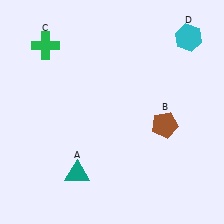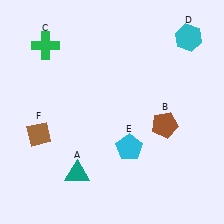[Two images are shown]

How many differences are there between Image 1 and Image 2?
There are 2 differences between the two images.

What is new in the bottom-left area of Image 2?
A brown diamond (F) was added in the bottom-left area of Image 2.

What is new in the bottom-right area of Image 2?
A cyan pentagon (E) was added in the bottom-right area of Image 2.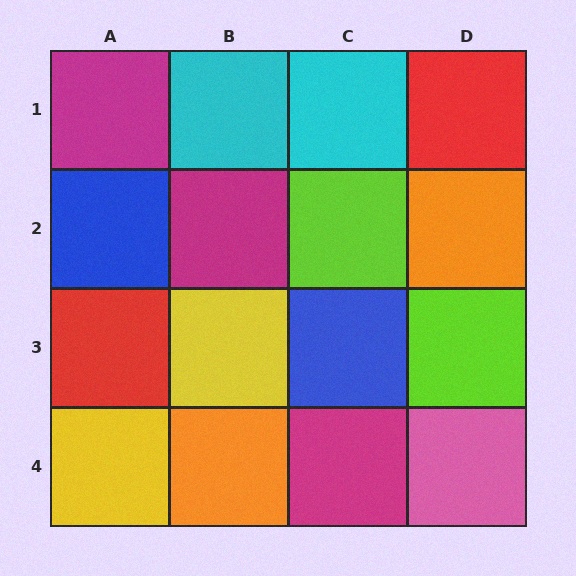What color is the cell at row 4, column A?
Yellow.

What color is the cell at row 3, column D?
Lime.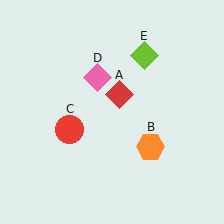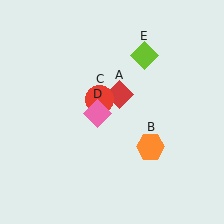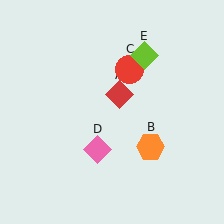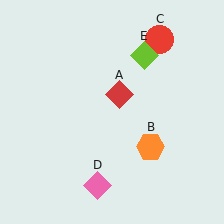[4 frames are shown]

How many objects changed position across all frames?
2 objects changed position: red circle (object C), pink diamond (object D).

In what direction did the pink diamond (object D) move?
The pink diamond (object D) moved down.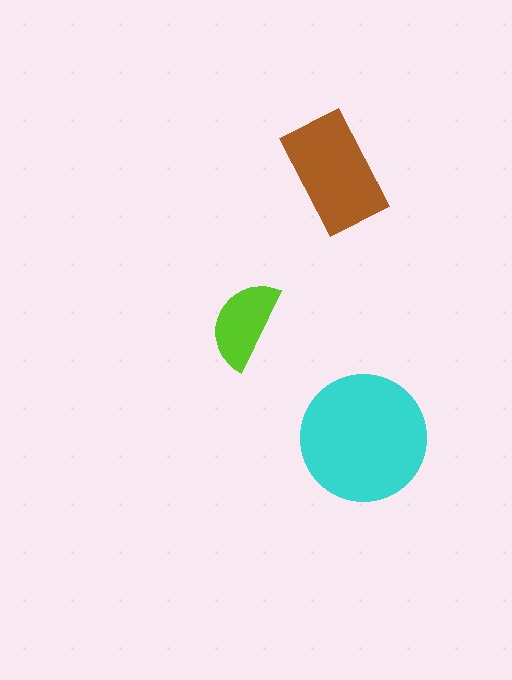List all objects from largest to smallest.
The cyan circle, the brown rectangle, the lime semicircle.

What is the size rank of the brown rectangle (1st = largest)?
2nd.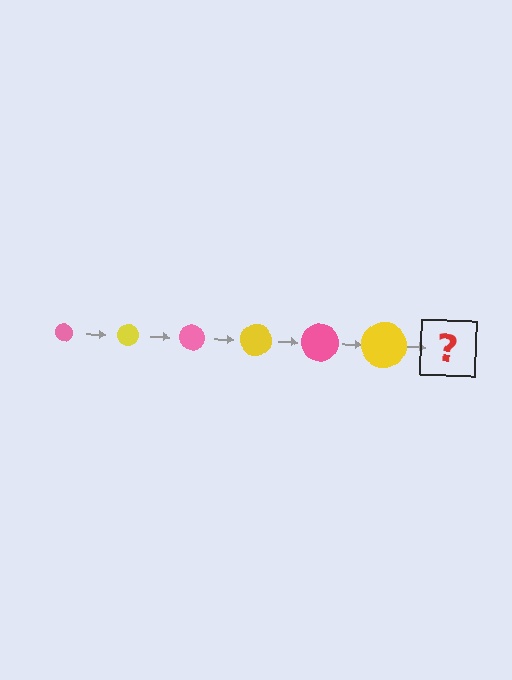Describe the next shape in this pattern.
It should be a pink circle, larger than the previous one.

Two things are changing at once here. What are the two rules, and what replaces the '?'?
The two rules are that the circle grows larger each step and the color cycles through pink and yellow. The '?' should be a pink circle, larger than the previous one.